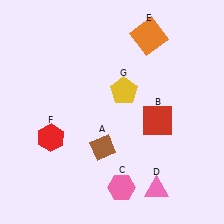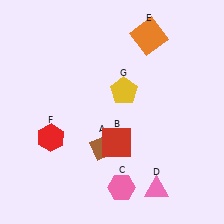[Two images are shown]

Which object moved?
The red square (B) moved left.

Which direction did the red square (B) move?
The red square (B) moved left.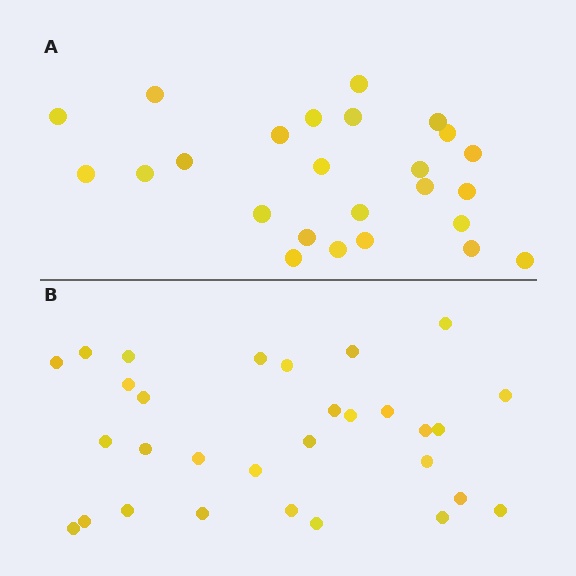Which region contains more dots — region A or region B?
Region B (the bottom region) has more dots.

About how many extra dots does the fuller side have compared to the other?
Region B has about 5 more dots than region A.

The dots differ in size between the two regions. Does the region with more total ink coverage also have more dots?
No. Region A has more total ink coverage because its dots are larger, but region B actually contains more individual dots. Total area can be misleading — the number of items is what matters here.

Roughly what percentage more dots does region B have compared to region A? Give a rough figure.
About 20% more.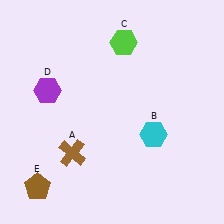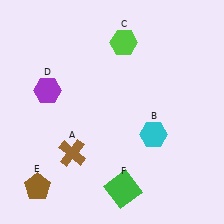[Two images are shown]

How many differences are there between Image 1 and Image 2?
There is 1 difference between the two images.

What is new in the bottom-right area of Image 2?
A green square (F) was added in the bottom-right area of Image 2.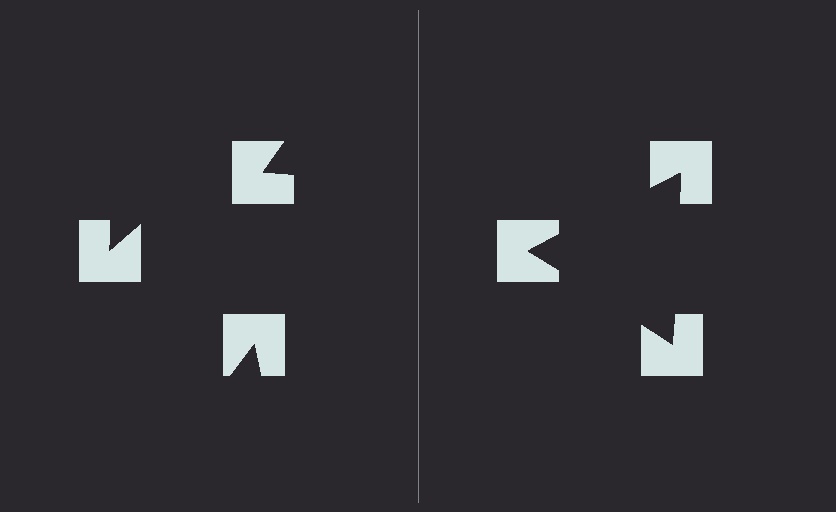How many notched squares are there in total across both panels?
6 — 3 on each side.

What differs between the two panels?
The notched squares are positioned identically on both sides; only the wedge orientations differ. On the right they align to a triangle; on the left they are misaligned.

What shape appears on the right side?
An illusory triangle.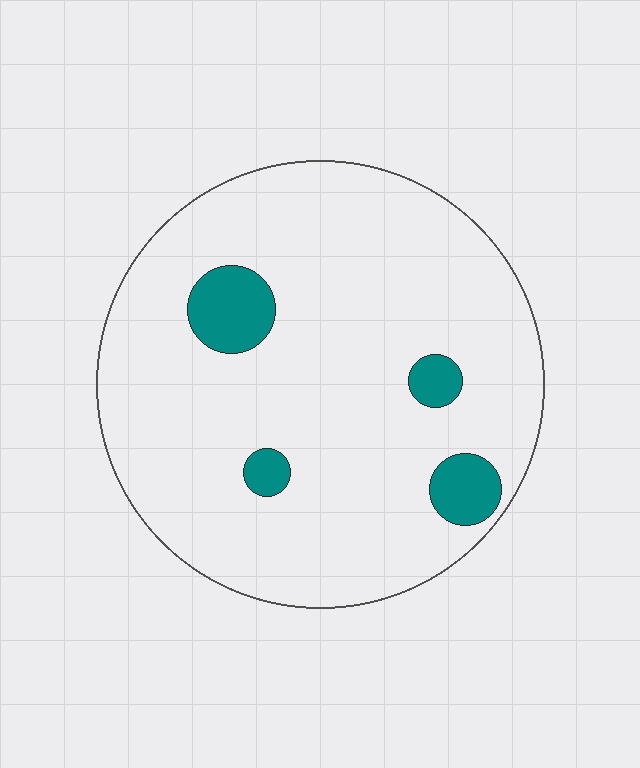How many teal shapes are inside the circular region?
4.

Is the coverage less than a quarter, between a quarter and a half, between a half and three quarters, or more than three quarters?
Less than a quarter.